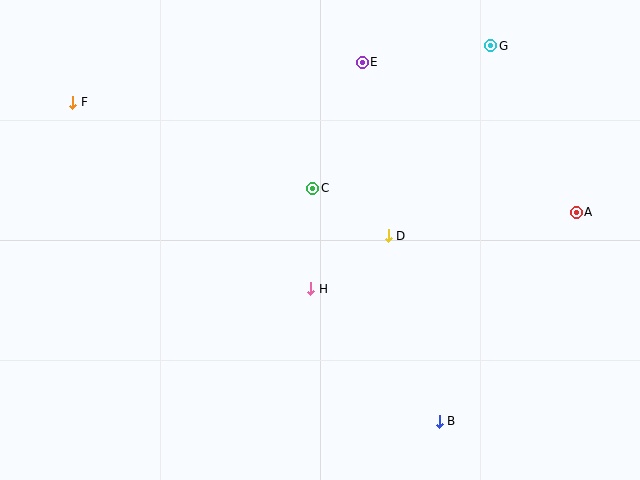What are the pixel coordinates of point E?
Point E is at (362, 62).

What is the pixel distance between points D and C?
The distance between D and C is 89 pixels.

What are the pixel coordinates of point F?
Point F is at (73, 102).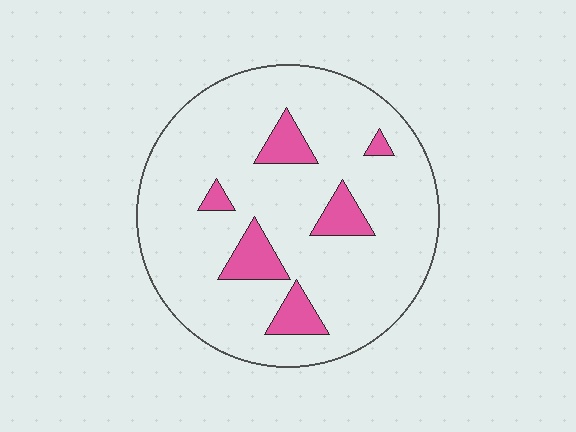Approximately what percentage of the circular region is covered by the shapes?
Approximately 15%.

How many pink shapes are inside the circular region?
6.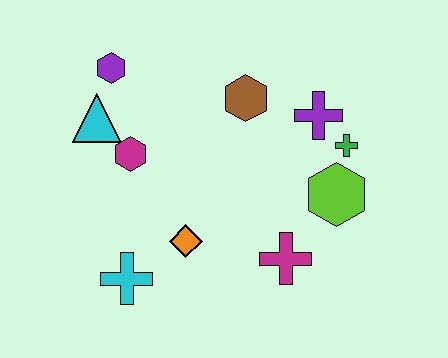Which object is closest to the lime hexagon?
The green cross is closest to the lime hexagon.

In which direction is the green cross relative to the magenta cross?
The green cross is above the magenta cross.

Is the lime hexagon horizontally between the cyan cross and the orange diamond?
No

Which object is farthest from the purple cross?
The cyan cross is farthest from the purple cross.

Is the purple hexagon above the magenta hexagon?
Yes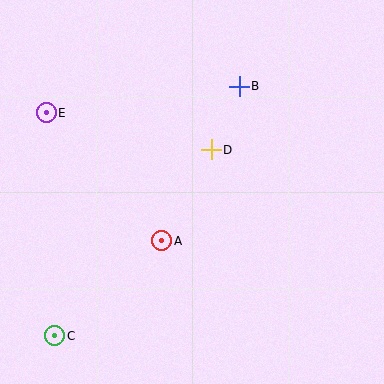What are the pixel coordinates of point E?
Point E is at (46, 113).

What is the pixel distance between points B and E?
The distance between B and E is 195 pixels.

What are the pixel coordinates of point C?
Point C is at (55, 336).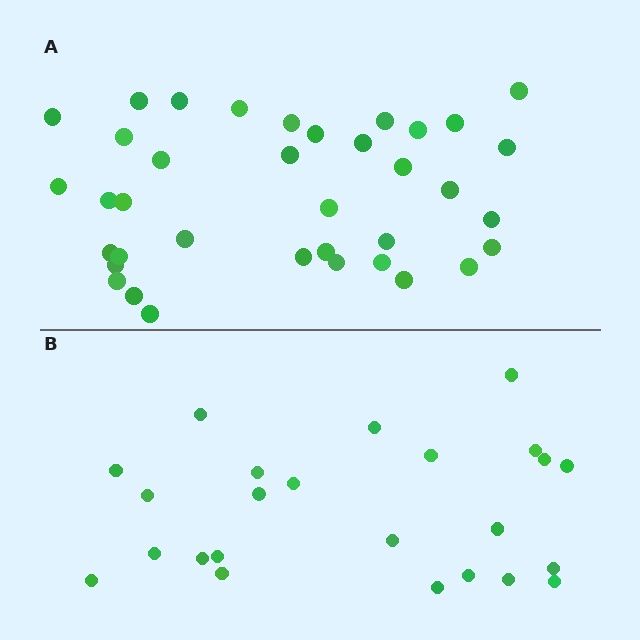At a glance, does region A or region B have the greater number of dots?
Region A (the top region) has more dots.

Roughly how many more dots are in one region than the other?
Region A has approximately 15 more dots than region B.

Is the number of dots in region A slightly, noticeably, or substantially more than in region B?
Region A has substantially more. The ratio is roughly 1.5 to 1.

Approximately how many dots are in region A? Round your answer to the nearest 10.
About 40 dots. (The exact count is 37, which rounds to 40.)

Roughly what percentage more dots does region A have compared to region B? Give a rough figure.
About 55% more.